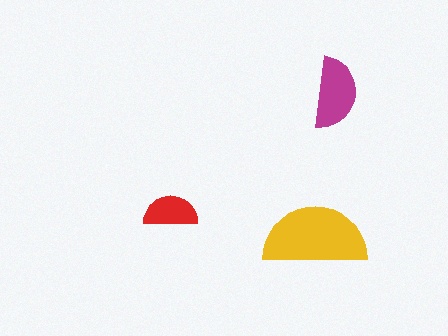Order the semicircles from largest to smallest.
the yellow one, the magenta one, the red one.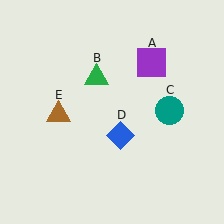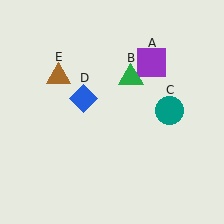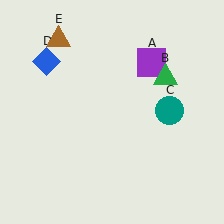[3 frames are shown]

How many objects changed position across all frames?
3 objects changed position: green triangle (object B), blue diamond (object D), brown triangle (object E).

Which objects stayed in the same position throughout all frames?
Purple square (object A) and teal circle (object C) remained stationary.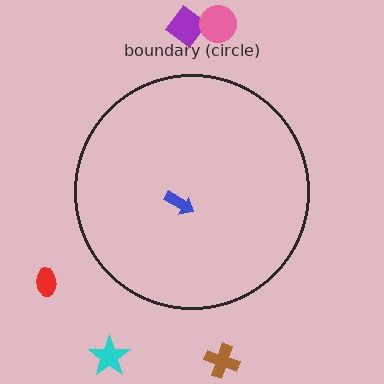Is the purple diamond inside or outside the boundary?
Outside.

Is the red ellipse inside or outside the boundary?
Outside.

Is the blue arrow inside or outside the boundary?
Inside.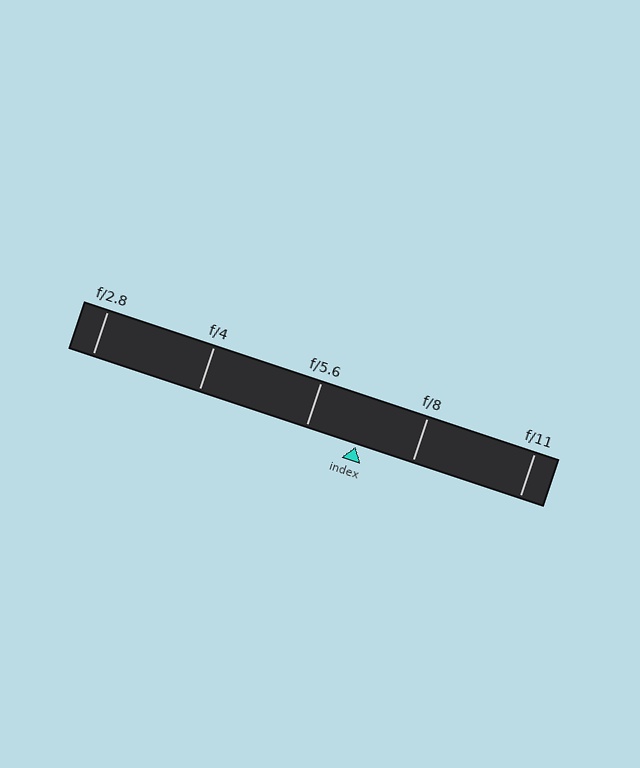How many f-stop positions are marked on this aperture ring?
There are 5 f-stop positions marked.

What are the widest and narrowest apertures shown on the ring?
The widest aperture shown is f/2.8 and the narrowest is f/11.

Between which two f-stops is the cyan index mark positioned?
The index mark is between f/5.6 and f/8.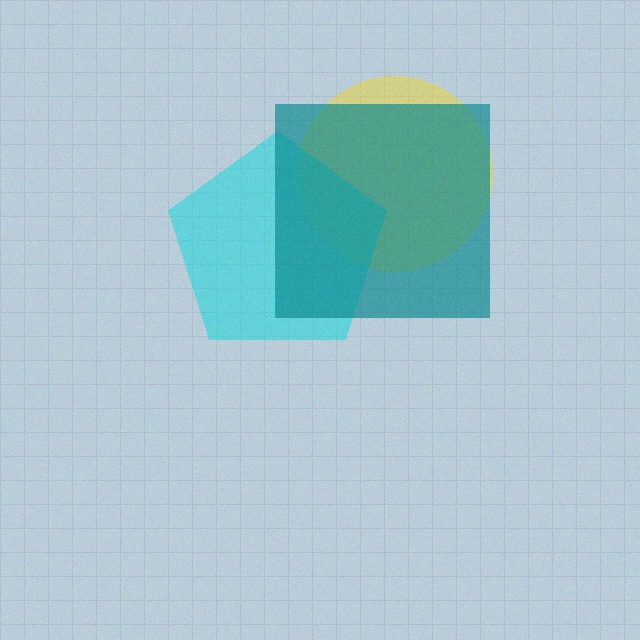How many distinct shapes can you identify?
There are 3 distinct shapes: a yellow circle, a cyan pentagon, a teal square.